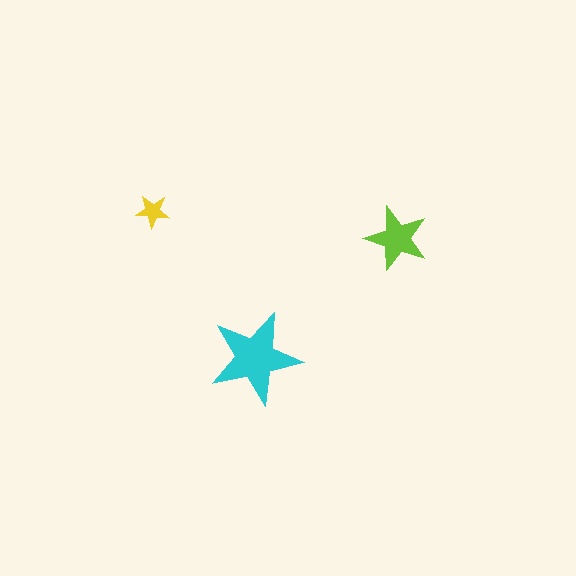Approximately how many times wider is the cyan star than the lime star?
About 1.5 times wider.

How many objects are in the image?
There are 3 objects in the image.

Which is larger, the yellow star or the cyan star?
The cyan one.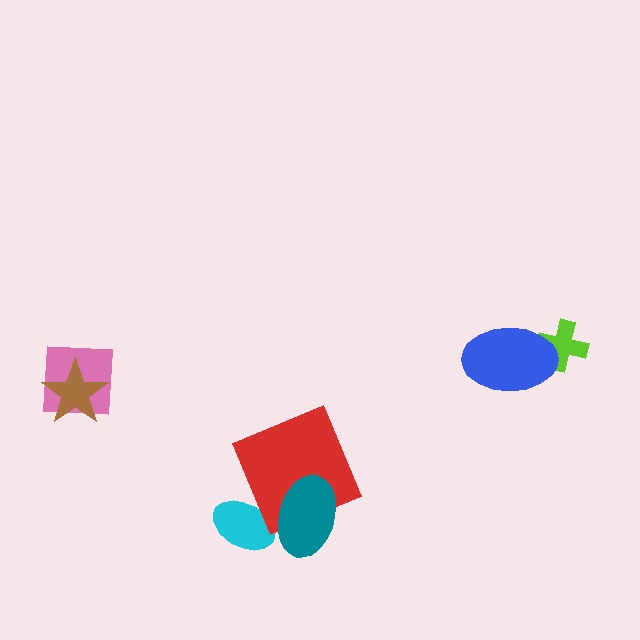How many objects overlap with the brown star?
1 object overlaps with the brown star.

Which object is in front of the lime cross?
The blue ellipse is in front of the lime cross.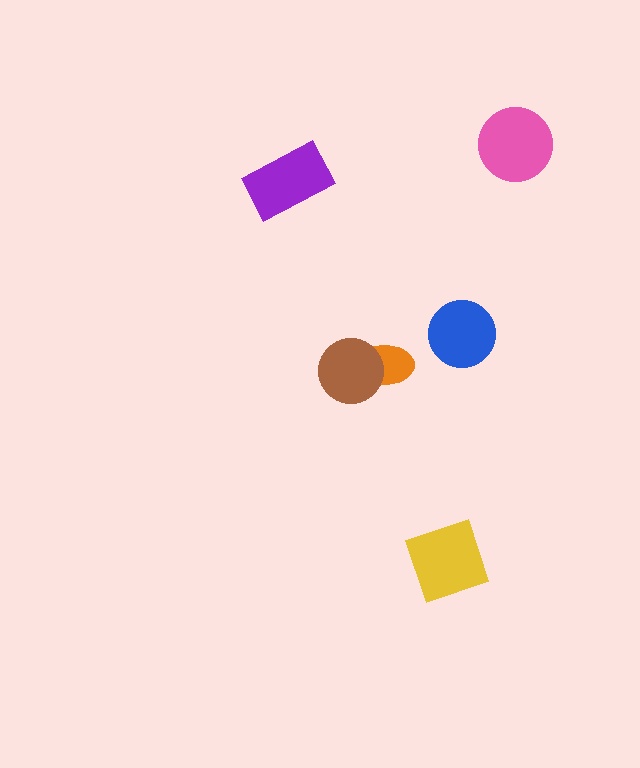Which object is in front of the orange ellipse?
The brown circle is in front of the orange ellipse.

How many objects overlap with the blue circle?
0 objects overlap with the blue circle.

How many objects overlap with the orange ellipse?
1 object overlaps with the orange ellipse.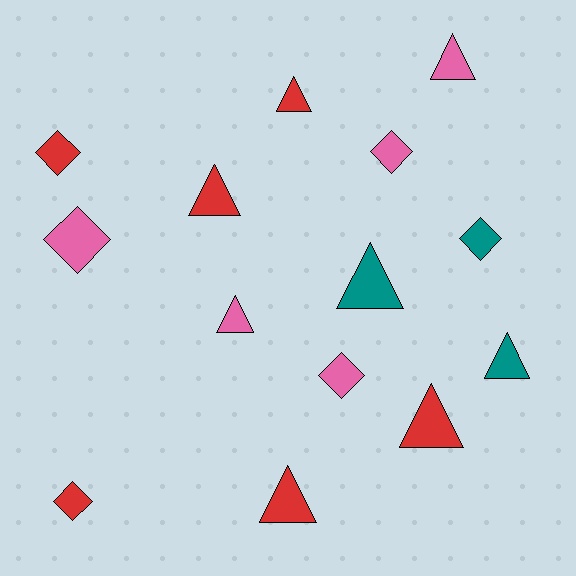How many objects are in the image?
There are 14 objects.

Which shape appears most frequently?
Triangle, with 8 objects.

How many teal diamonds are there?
There is 1 teal diamond.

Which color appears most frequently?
Red, with 6 objects.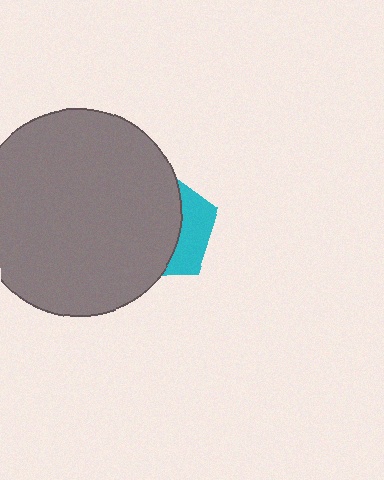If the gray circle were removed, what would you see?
You would see the complete cyan pentagon.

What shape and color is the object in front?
The object in front is a gray circle.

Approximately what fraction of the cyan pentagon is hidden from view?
Roughly 68% of the cyan pentagon is hidden behind the gray circle.